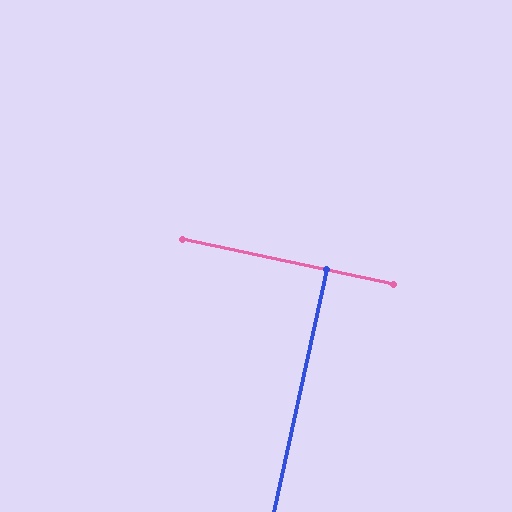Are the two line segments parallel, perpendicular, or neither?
Perpendicular — they meet at approximately 90°.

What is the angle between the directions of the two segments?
Approximately 90 degrees.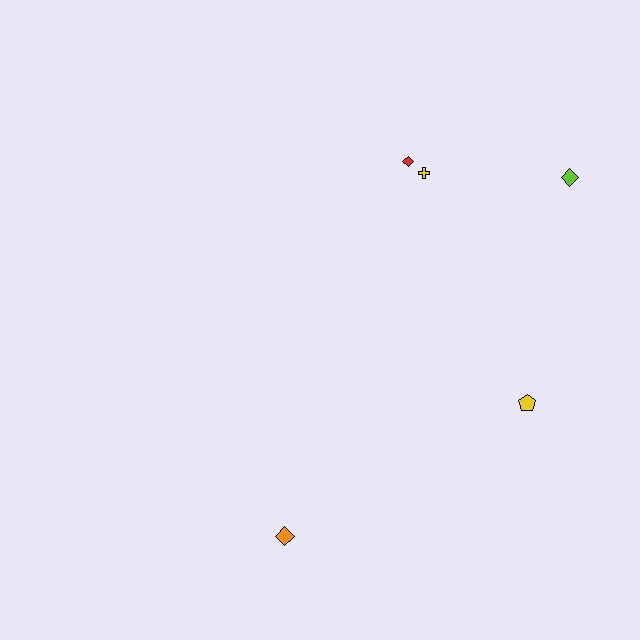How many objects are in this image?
There are 5 objects.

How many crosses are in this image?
There is 1 cross.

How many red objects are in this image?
There is 1 red object.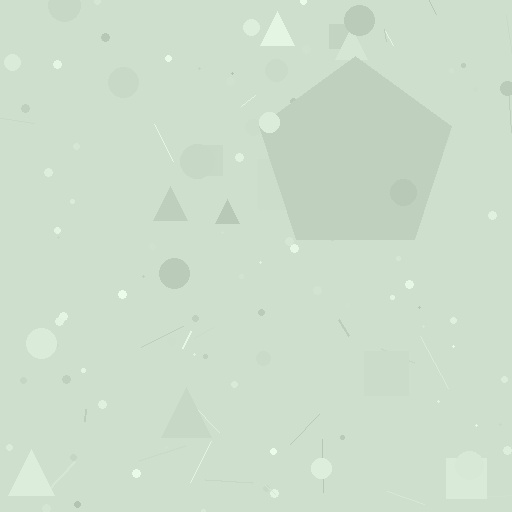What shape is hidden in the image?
A pentagon is hidden in the image.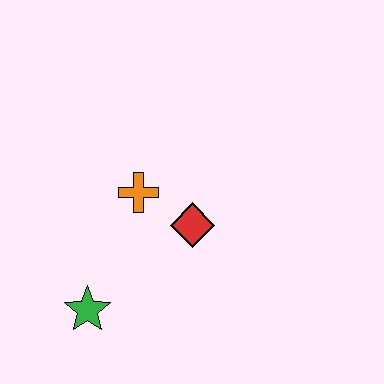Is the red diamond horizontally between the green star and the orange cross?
No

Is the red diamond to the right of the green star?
Yes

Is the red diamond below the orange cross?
Yes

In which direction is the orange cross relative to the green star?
The orange cross is above the green star.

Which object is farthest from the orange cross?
The green star is farthest from the orange cross.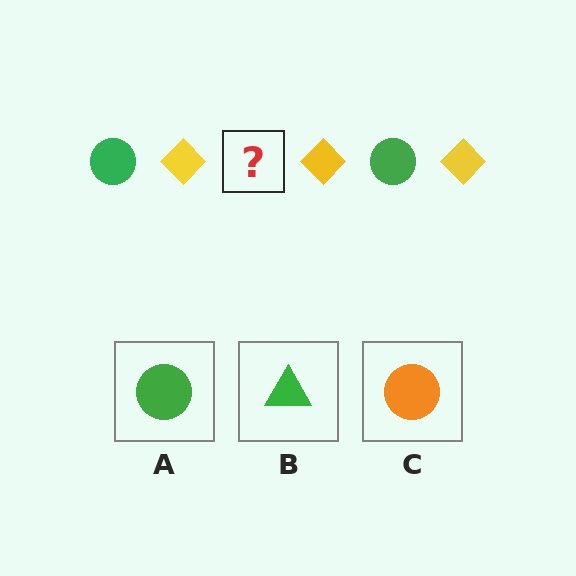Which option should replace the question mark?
Option A.